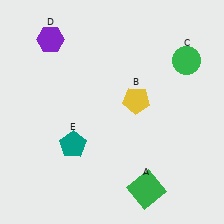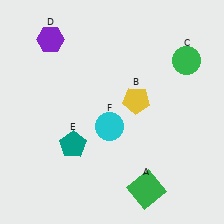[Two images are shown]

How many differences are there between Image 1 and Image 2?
There is 1 difference between the two images.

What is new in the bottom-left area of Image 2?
A cyan circle (F) was added in the bottom-left area of Image 2.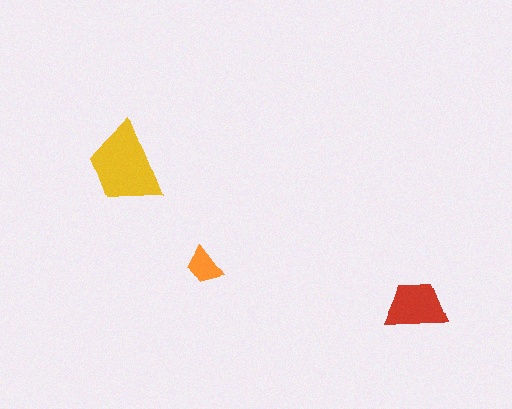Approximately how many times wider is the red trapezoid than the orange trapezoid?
About 1.5 times wider.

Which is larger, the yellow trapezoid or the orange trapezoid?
The yellow one.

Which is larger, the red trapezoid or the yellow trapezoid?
The yellow one.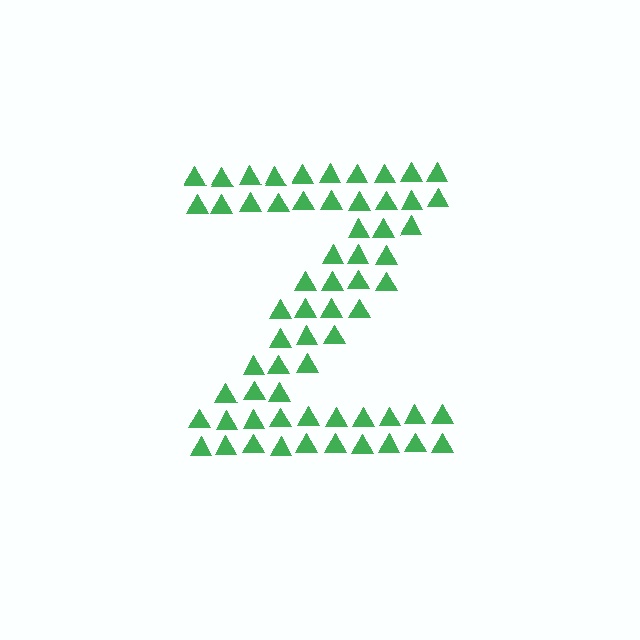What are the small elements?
The small elements are triangles.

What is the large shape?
The large shape is the letter Z.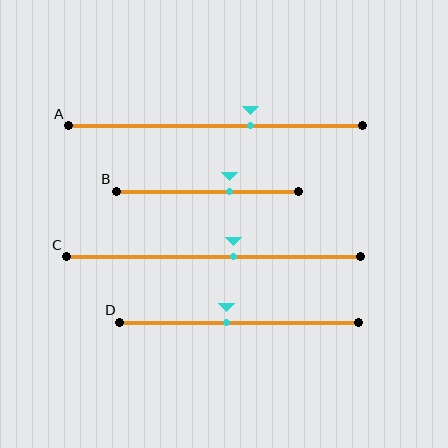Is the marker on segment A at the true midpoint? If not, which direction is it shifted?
No, the marker on segment A is shifted to the right by about 12% of the segment length.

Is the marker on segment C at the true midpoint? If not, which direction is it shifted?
No, the marker on segment C is shifted to the right by about 7% of the segment length.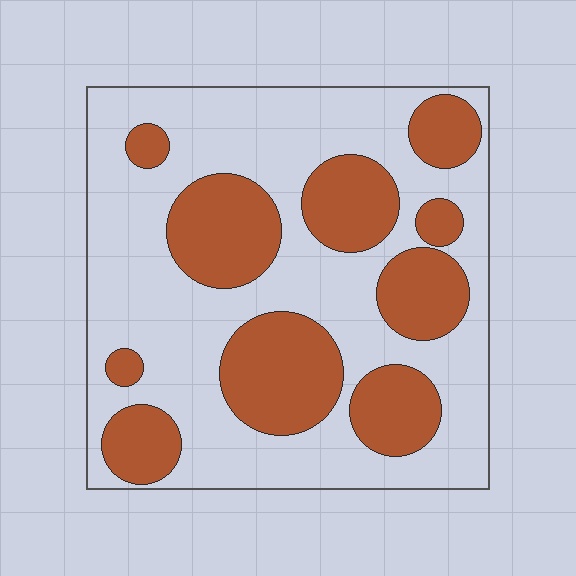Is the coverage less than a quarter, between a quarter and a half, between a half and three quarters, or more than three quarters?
Between a quarter and a half.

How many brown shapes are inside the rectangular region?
10.